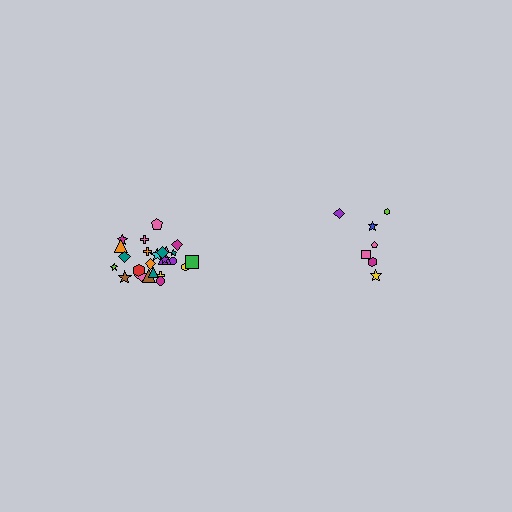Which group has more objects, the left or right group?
The left group.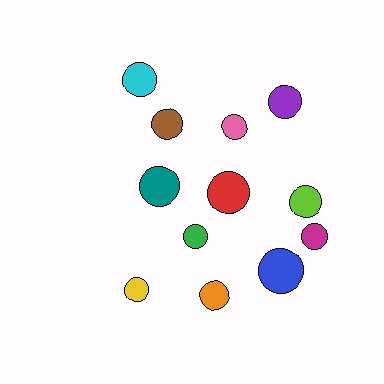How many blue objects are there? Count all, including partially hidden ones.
There is 1 blue object.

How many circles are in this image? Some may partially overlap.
There are 12 circles.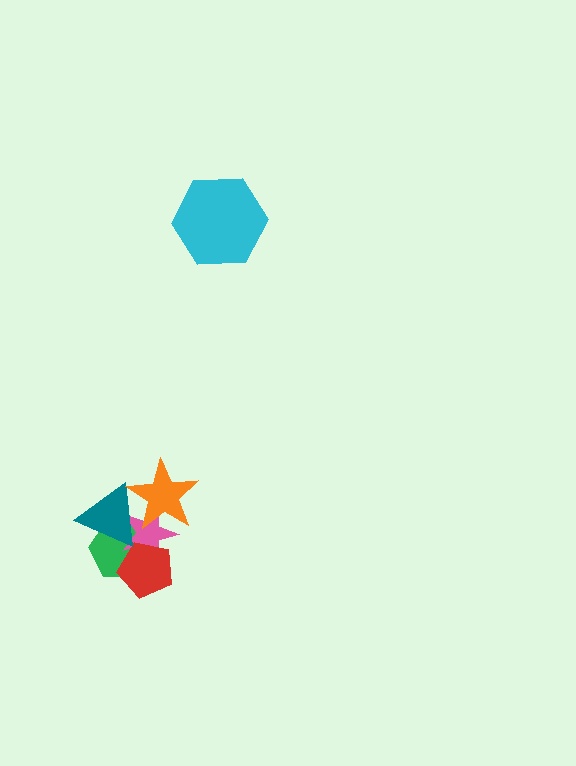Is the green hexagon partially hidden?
Yes, it is partially covered by another shape.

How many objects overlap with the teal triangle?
3 objects overlap with the teal triangle.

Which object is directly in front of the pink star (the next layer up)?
The red pentagon is directly in front of the pink star.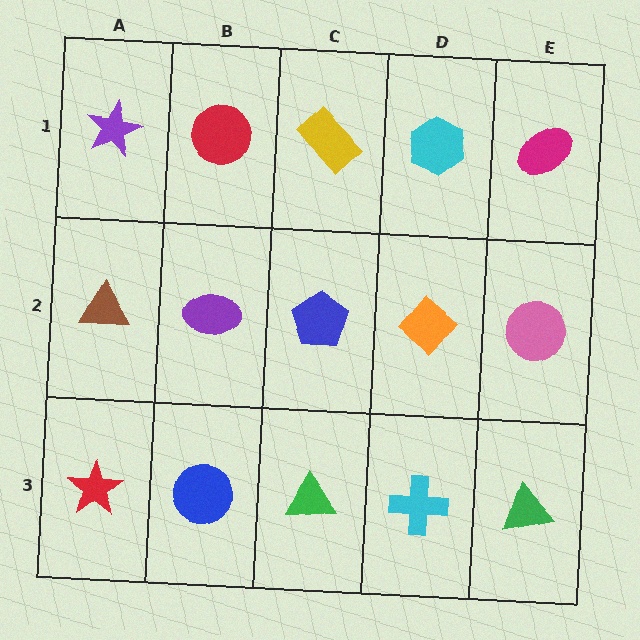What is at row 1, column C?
A yellow rectangle.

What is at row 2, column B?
A purple ellipse.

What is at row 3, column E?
A green triangle.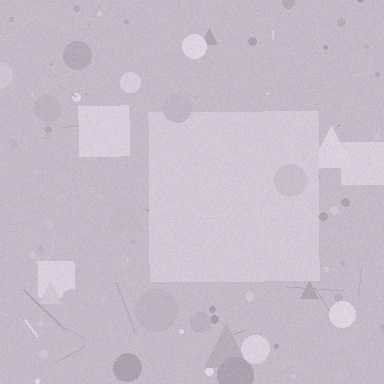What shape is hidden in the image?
A square is hidden in the image.